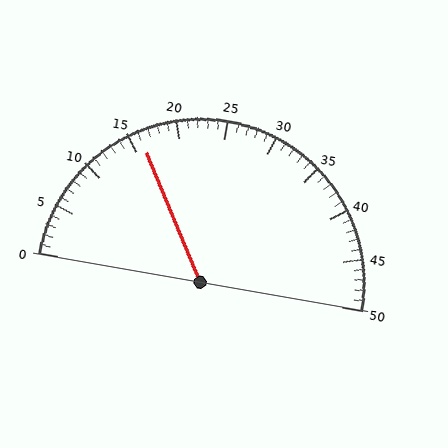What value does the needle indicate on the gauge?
The needle indicates approximately 16.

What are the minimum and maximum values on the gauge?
The gauge ranges from 0 to 50.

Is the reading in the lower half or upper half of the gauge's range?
The reading is in the lower half of the range (0 to 50).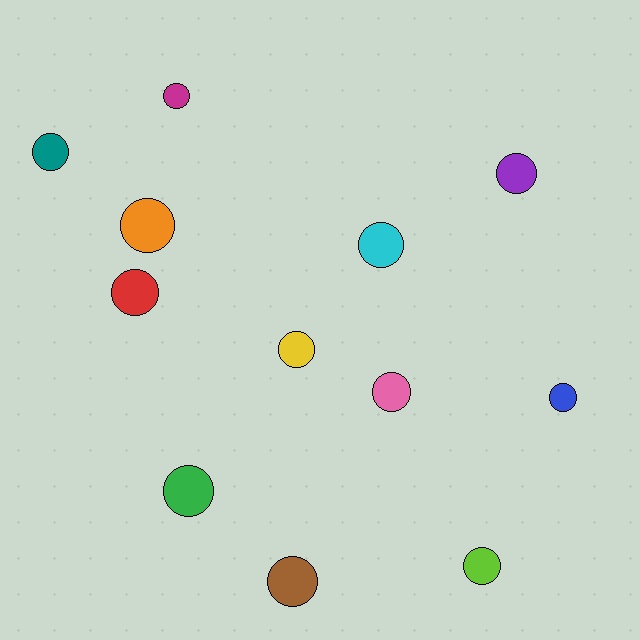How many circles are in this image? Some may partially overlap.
There are 12 circles.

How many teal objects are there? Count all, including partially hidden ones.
There is 1 teal object.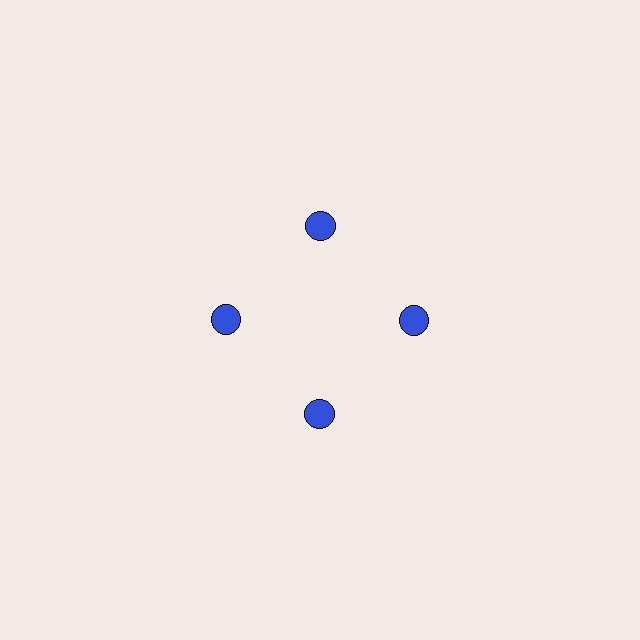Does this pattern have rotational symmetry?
Yes, this pattern has 4-fold rotational symmetry. It looks the same after rotating 90 degrees around the center.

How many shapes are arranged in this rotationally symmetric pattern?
There are 4 shapes, arranged in 4 groups of 1.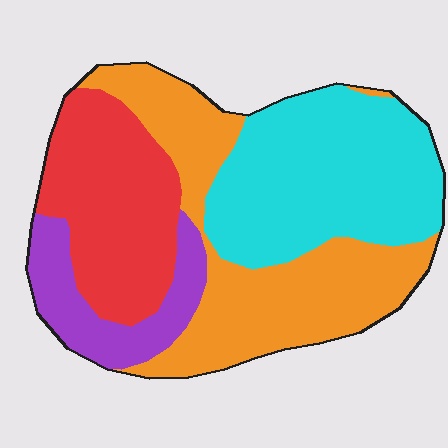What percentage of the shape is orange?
Orange takes up between a sixth and a third of the shape.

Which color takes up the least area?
Purple, at roughly 10%.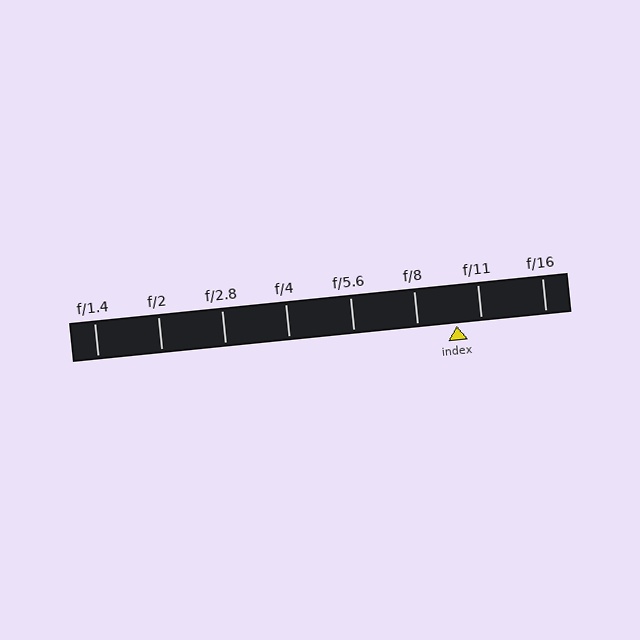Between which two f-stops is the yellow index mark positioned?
The index mark is between f/8 and f/11.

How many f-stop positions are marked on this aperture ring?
There are 8 f-stop positions marked.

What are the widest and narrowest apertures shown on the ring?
The widest aperture shown is f/1.4 and the narrowest is f/16.